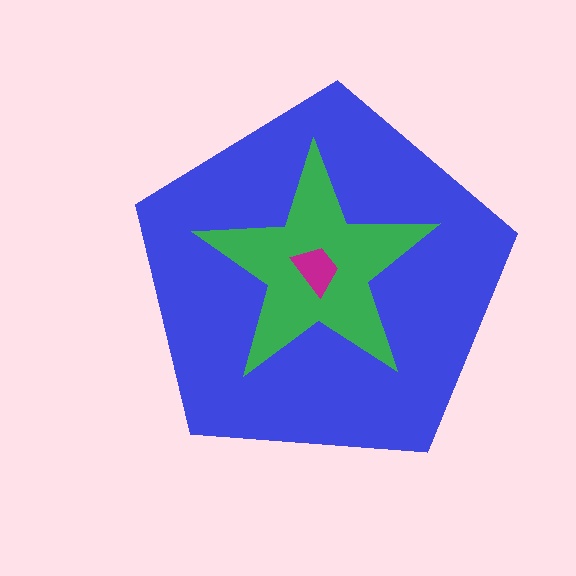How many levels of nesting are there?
3.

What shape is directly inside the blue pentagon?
The green star.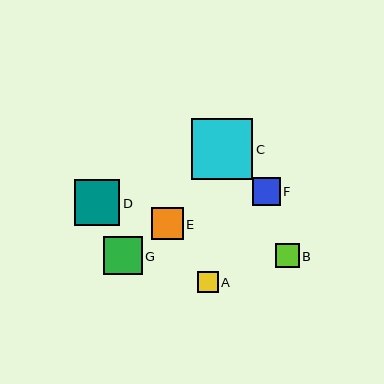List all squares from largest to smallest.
From largest to smallest: C, D, G, E, F, B, A.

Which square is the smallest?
Square A is the smallest with a size of approximately 21 pixels.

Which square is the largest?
Square C is the largest with a size of approximately 61 pixels.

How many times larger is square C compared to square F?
Square C is approximately 2.2 times the size of square F.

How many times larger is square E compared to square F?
Square E is approximately 1.1 times the size of square F.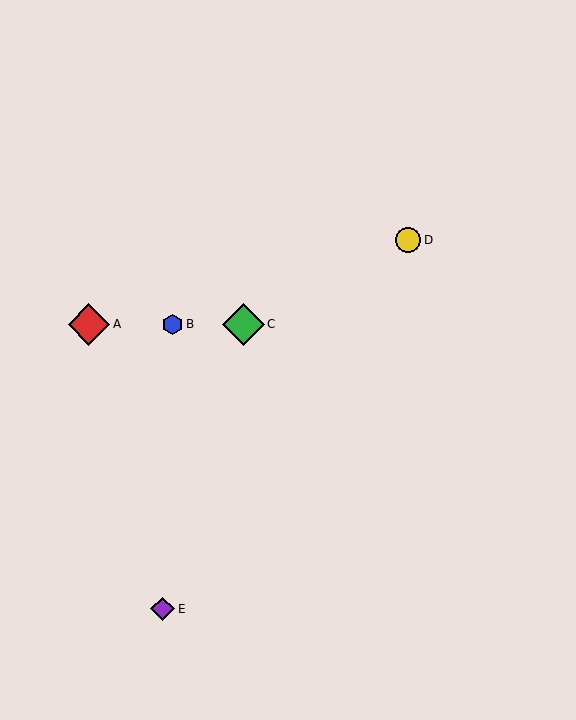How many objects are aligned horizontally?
3 objects (A, B, C) are aligned horizontally.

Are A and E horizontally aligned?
No, A is at y≈324 and E is at y≈609.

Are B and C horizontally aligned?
Yes, both are at y≈324.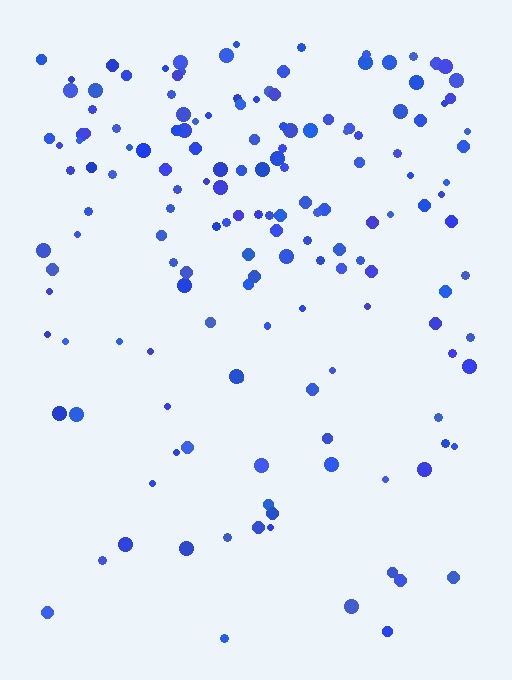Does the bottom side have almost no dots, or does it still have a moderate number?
Still a moderate number, just noticeably fewer than the top.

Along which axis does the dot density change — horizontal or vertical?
Vertical.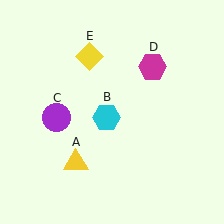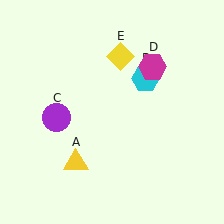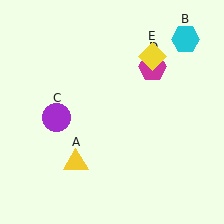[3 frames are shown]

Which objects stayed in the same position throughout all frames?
Yellow triangle (object A) and purple circle (object C) and magenta hexagon (object D) remained stationary.